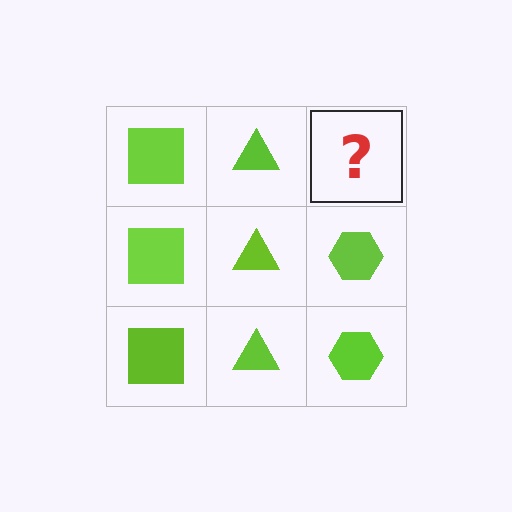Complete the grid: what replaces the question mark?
The question mark should be replaced with a lime hexagon.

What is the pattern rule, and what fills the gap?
The rule is that each column has a consistent shape. The gap should be filled with a lime hexagon.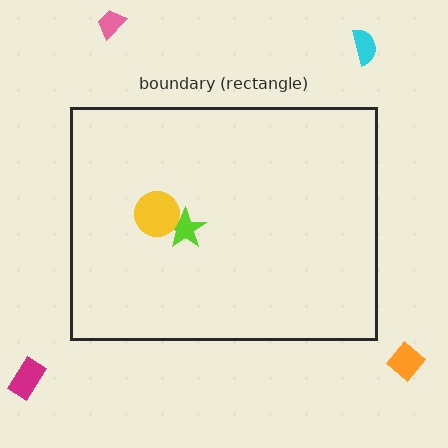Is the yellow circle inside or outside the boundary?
Inside.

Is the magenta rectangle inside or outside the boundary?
Outside.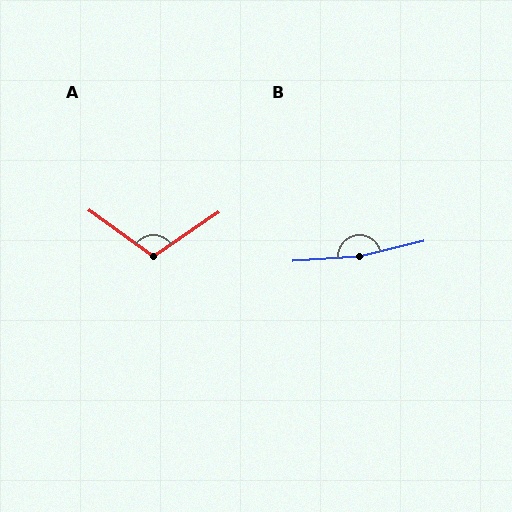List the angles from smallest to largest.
A (110°), B (170°).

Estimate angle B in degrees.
Approximately 170 degrees.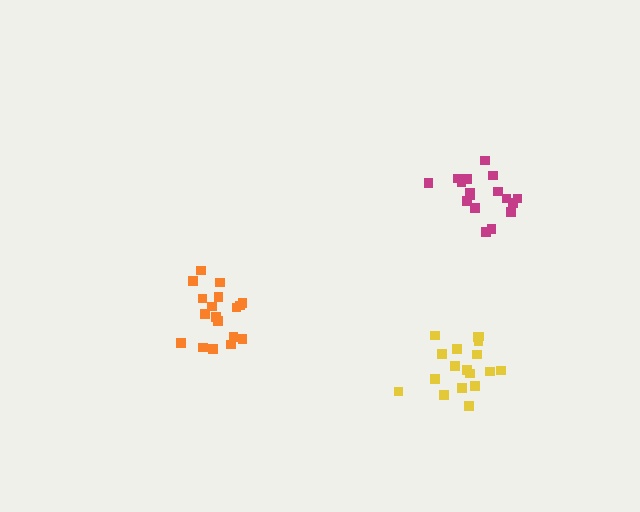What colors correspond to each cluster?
The clusters are colored: orange, yellow, magenta.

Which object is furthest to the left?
The orange cluster is leftmost.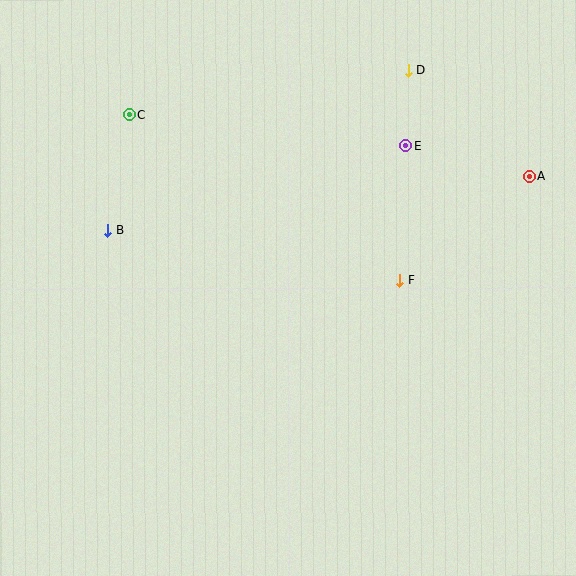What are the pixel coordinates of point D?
Point D is at (408, 70).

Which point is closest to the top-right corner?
Point D is closest to the top-right corner.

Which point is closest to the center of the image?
Point F at (400, 280) is closest to the center.